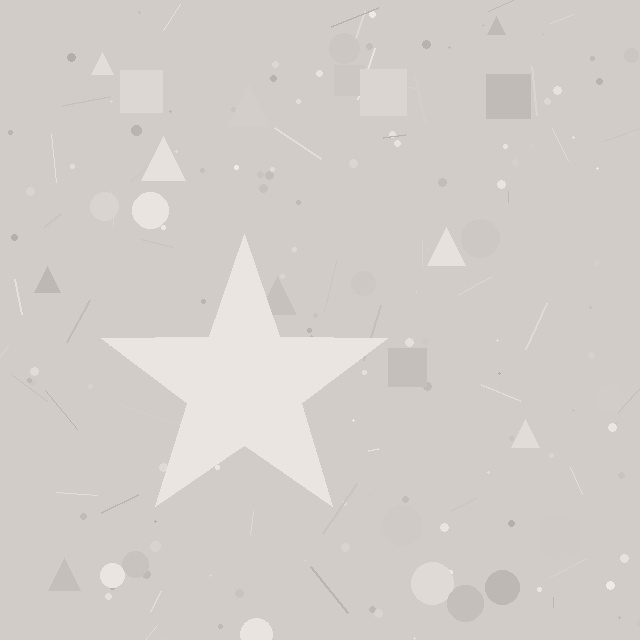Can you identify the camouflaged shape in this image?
The camouflaged shape is a star.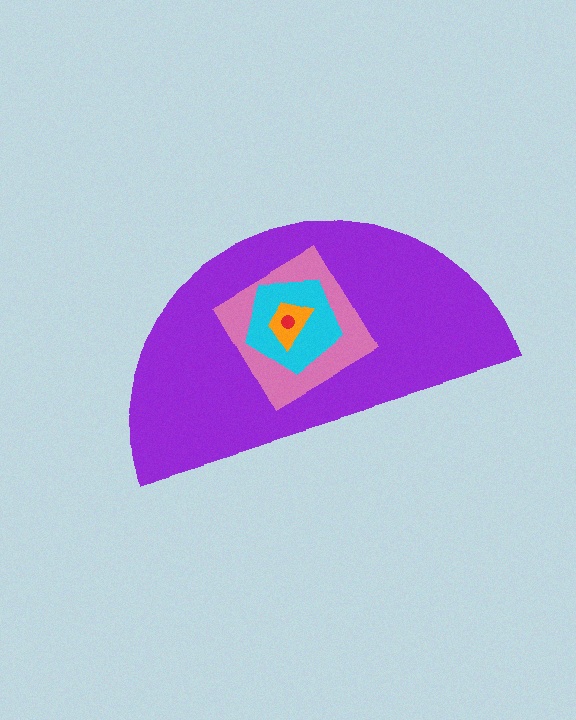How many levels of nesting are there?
5.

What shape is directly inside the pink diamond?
The cyan pentagon.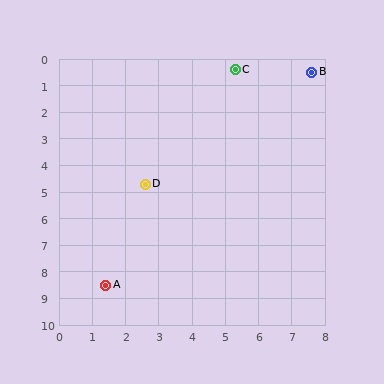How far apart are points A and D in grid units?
Points A and D are about 4.0 grid units apart.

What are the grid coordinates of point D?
Point D is at approximately (2.6, 4.7).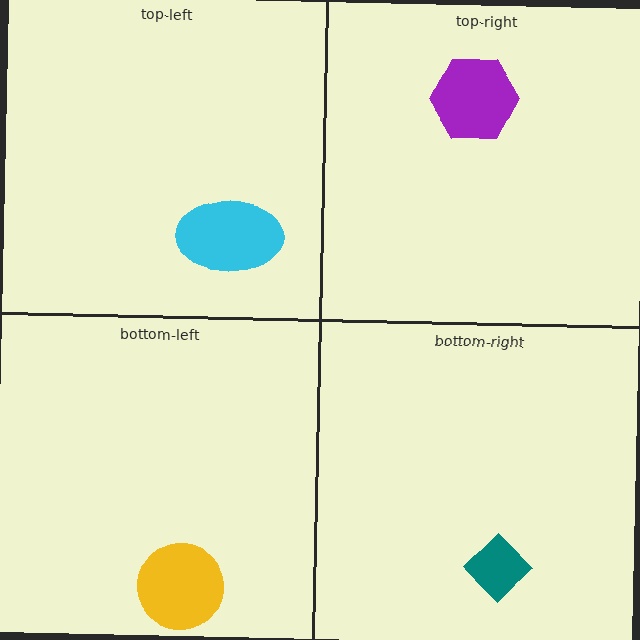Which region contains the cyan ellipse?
The top-left region.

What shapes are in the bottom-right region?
The teal diamond.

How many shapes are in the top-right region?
1.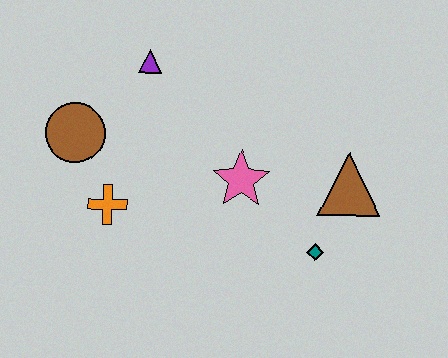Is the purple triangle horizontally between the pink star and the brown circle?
Yes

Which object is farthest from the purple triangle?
The teal diamond is farthest from the purple triangle.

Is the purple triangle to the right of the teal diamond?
No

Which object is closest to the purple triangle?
The brown circle is closest to the purple triangle.